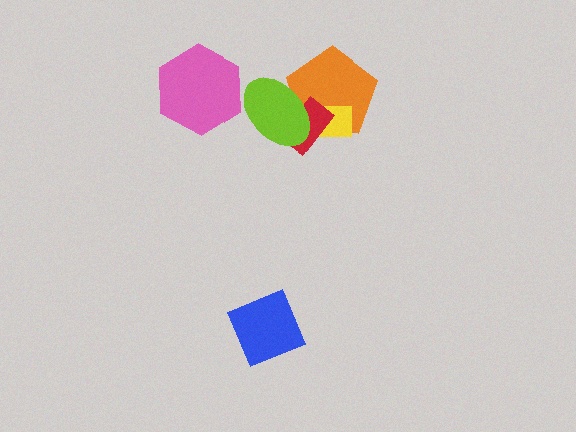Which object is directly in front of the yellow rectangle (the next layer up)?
The red rectangle is directly in front of the yellow rectangle.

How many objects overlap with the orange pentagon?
3 objects overlap with the orange pentagon.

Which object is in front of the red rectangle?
The lime ellipse is in front of the red rectangle.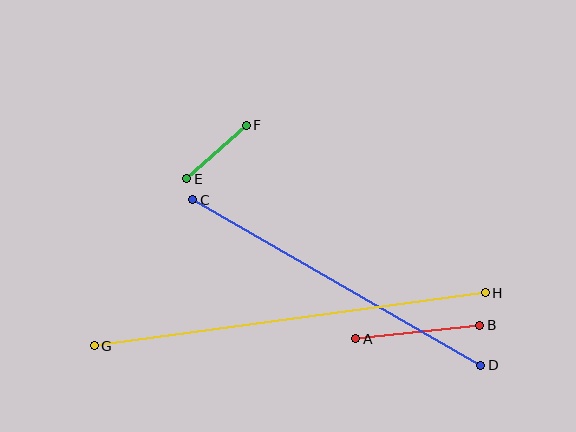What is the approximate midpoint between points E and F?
The midpoint is at approximately (217, 152) pixels.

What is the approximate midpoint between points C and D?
The midpoint is at approximately (337, 283) pixels.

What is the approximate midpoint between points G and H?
The midpoint is at approximately (290, 319) pixels.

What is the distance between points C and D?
The distance is approximately 332 pixels.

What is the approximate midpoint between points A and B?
The midpoint is at approximately (418, 332) pixels.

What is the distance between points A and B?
The distance is approximately 125 pixels.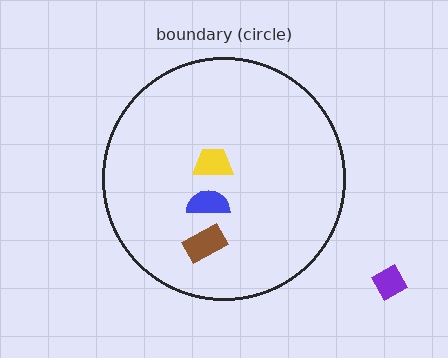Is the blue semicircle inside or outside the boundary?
Inside.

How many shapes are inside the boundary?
3 inside, 1 outside.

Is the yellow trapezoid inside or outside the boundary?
Inside.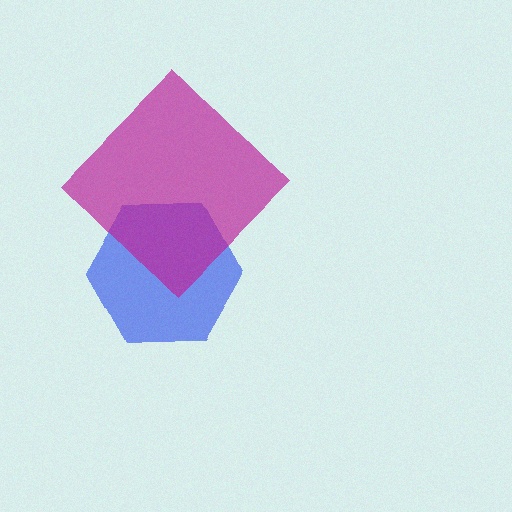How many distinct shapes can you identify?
There are 2 distinct shapes: a blue hexagon, a magenta diamond.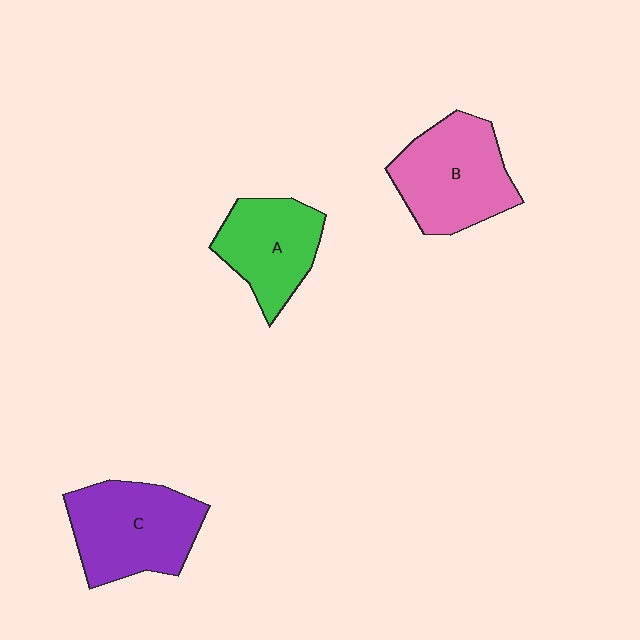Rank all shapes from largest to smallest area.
From largest to smallest: C (purple), B (pink), A (green).